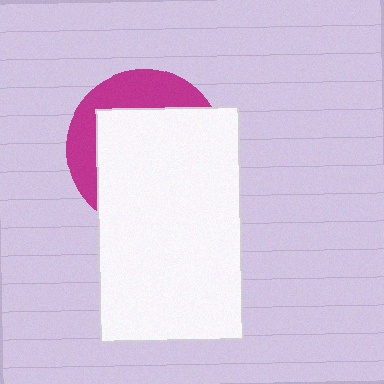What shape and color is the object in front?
The object in front is a white rectangle.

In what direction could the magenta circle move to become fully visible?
The magenta circle could move toward the upper-left. That would shift it out from behind the white rectangle entirely.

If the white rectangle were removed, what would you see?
You would see the complete magenta circle.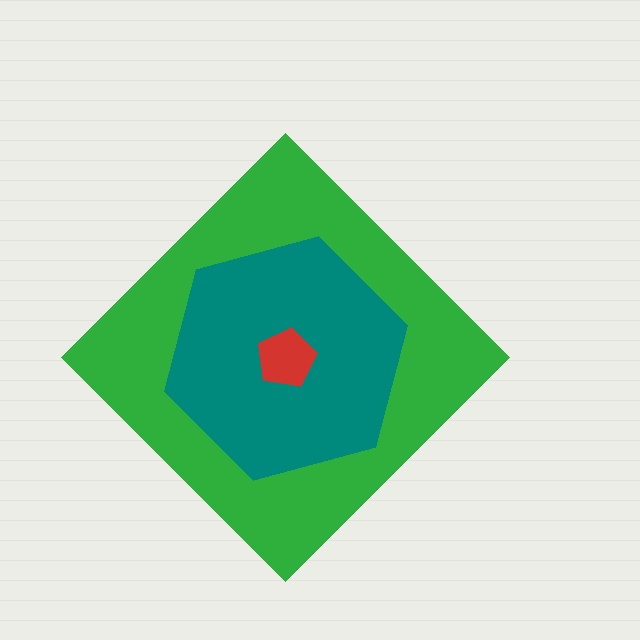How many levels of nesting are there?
3.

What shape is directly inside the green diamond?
The teal hexagon.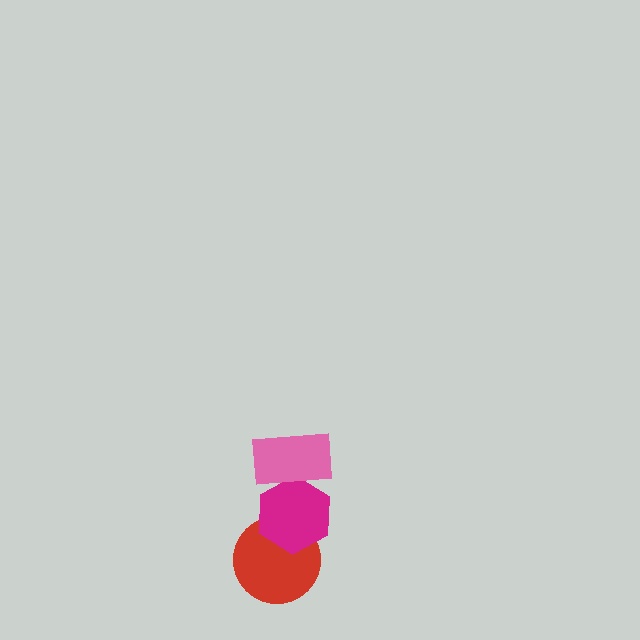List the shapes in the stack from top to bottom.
From top to bottom: the pink rectangle, the magenta hexagon, the red circle.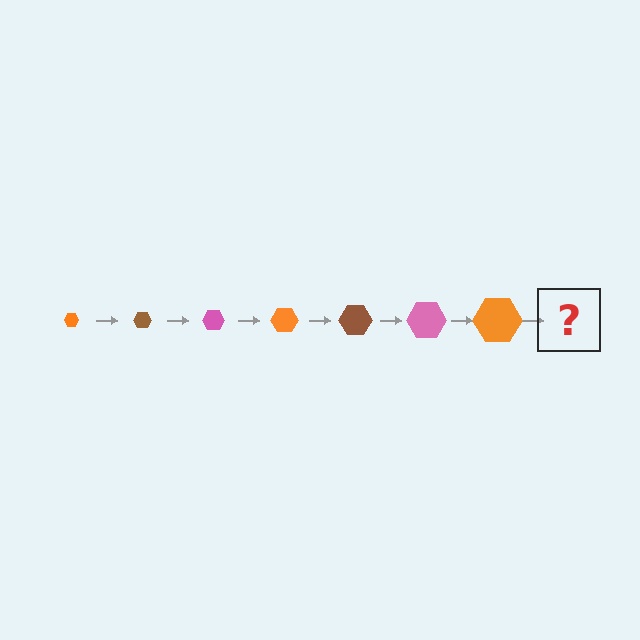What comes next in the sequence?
The next element should be a brown hexagon, larger than the previous one.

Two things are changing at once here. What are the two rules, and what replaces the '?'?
The two rules are that the hexagon grows larger each step and the color cycles through orange, brown, and pink. The '?' should be a brown hexagon, larger than the previous one.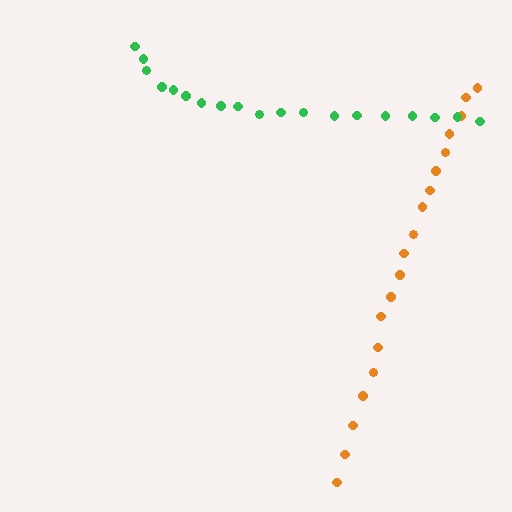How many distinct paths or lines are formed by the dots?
There are 2 distinct paths.